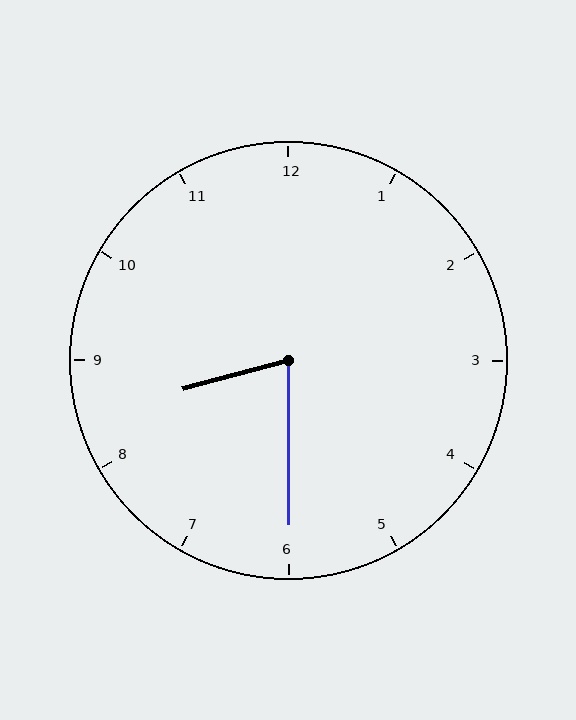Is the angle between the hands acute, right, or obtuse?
It is acute.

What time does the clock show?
8:30.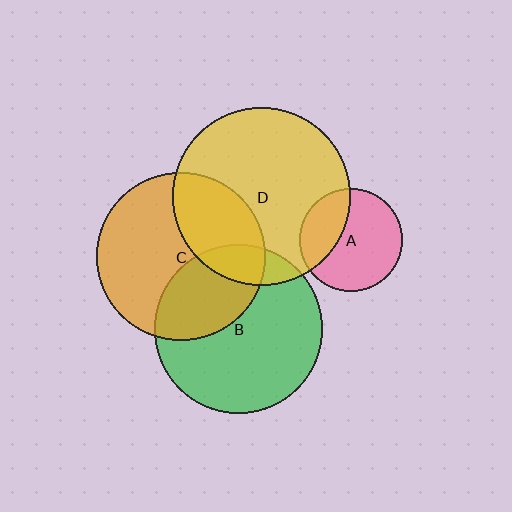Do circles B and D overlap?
Yes.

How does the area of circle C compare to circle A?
Approximately 2.7 times.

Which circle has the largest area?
Circle D (yellow).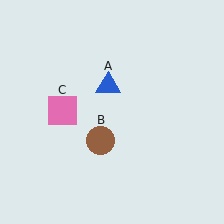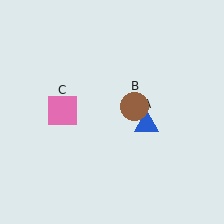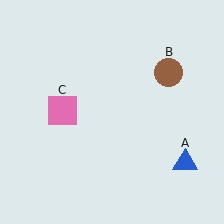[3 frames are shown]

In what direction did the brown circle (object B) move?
The brown circle (object B) moved up and to the right.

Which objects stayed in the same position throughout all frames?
Pink square (object C) remained stationary.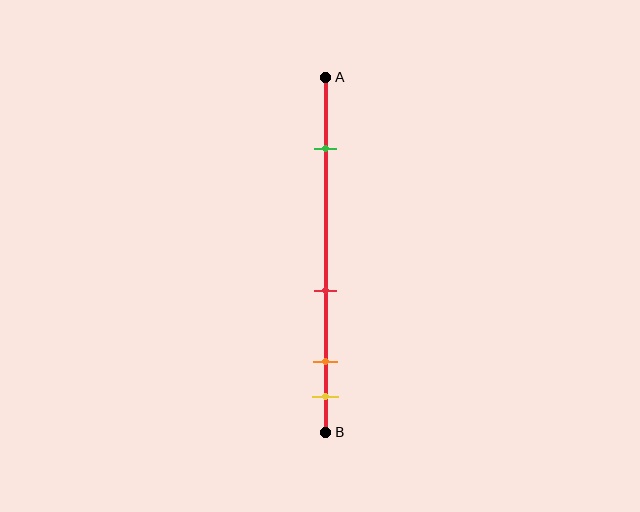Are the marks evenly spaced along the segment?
No, the marks are not evenly spaced.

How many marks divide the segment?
There are 4 marks dividing the segment.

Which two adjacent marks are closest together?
The orange and yellow marks are the closest adjacent pair.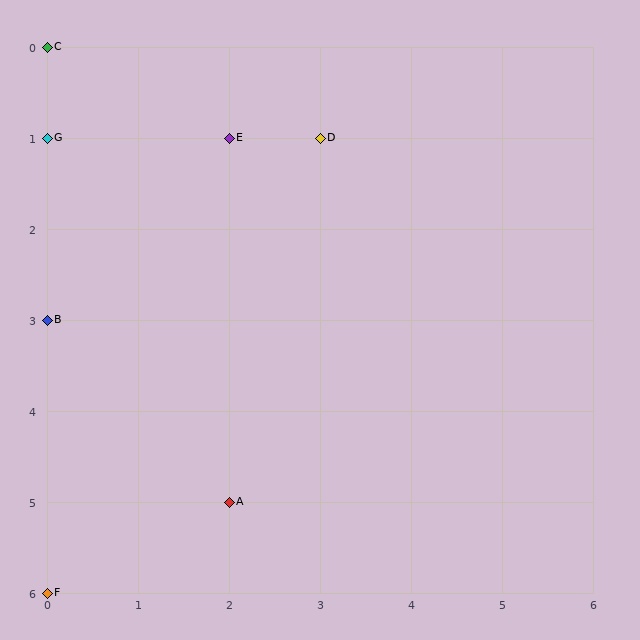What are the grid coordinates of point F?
Point F is at grid coordinates (0, 6).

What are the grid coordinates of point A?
Point A is at grid coordinates (2, 5).